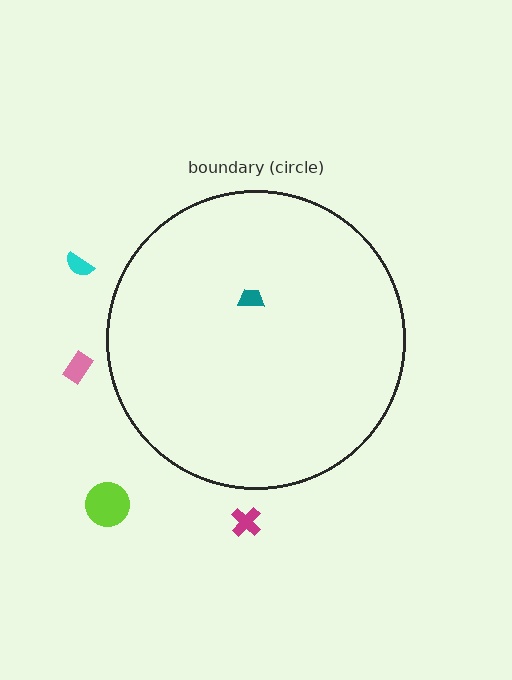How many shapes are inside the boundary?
1 inside, 4 outside.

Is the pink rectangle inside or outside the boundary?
Outside.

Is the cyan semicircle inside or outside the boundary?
Outside.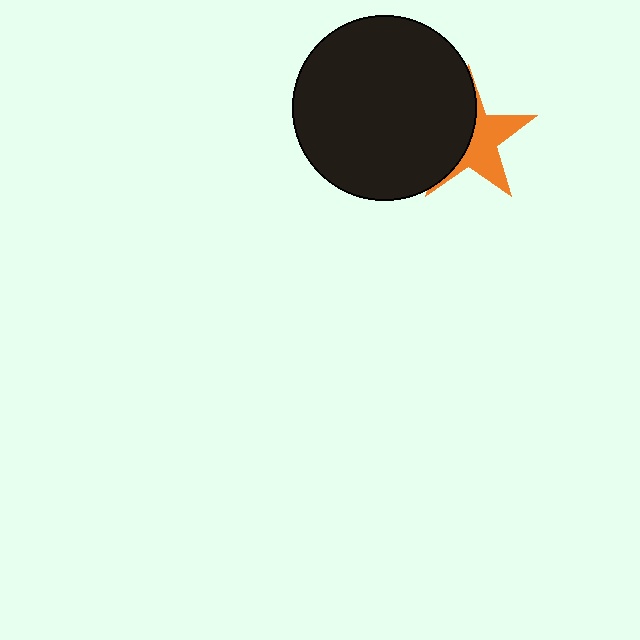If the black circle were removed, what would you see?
You would see the complete orange star.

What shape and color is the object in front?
The object in front is a black circle.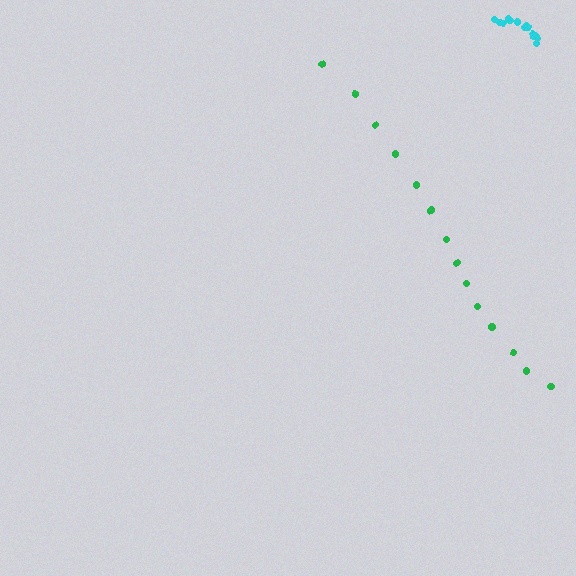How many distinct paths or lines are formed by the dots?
There are 2 distinct paths.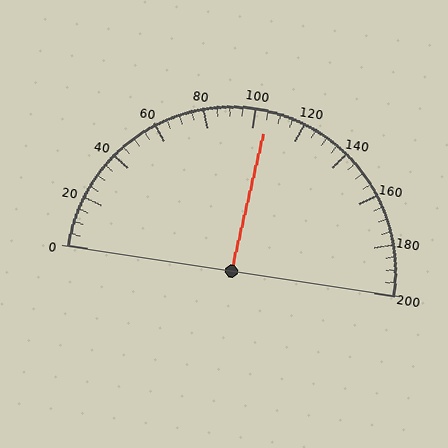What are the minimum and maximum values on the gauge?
The gauge ranges from 0 to 200.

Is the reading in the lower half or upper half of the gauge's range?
The reading is in the upper half of the range (0 to 200).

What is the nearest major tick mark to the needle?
The nearest major tick mark is 100.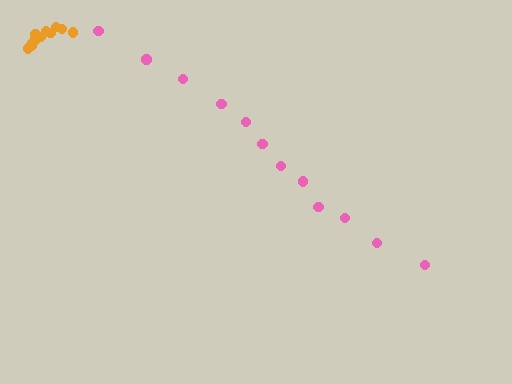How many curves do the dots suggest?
There are 2 distinct paths.